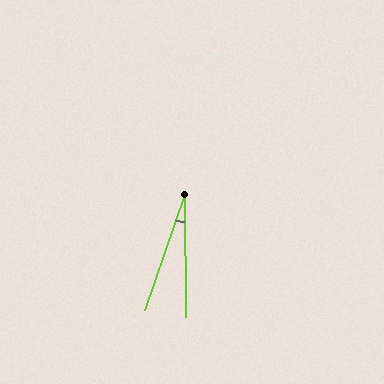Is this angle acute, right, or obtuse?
It is acute.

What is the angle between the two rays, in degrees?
Approximately 20 degrees.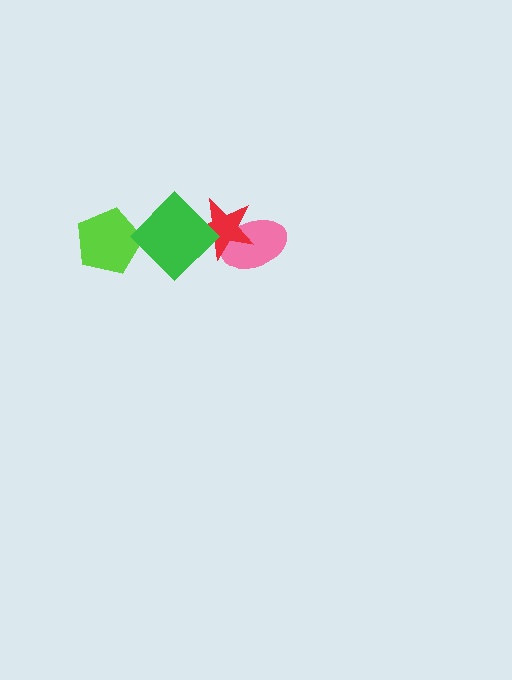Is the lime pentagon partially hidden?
Yes, it is partially covered by another shape.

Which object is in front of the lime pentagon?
The green diamond is in front of the lime pentagon.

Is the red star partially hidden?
Yes, it is partially covered by another shape.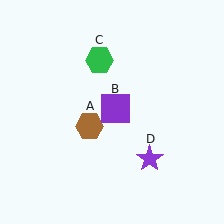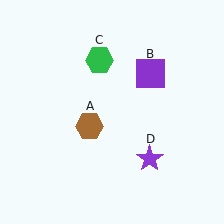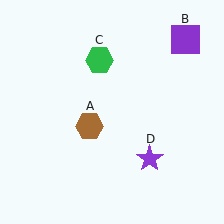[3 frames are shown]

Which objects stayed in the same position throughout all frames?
Brown hexagon (object A) and green hexagon (object C) and purple star (object D) remained stationary.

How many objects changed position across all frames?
1 object changed position: purple square (object B).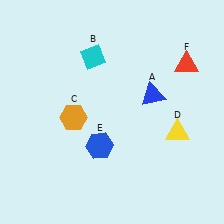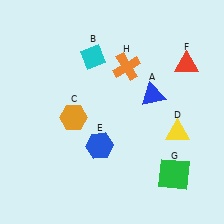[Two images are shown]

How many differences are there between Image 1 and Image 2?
There are 2 differences between the two images.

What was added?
A green square (G), an orange cross (H) were added in Image 2.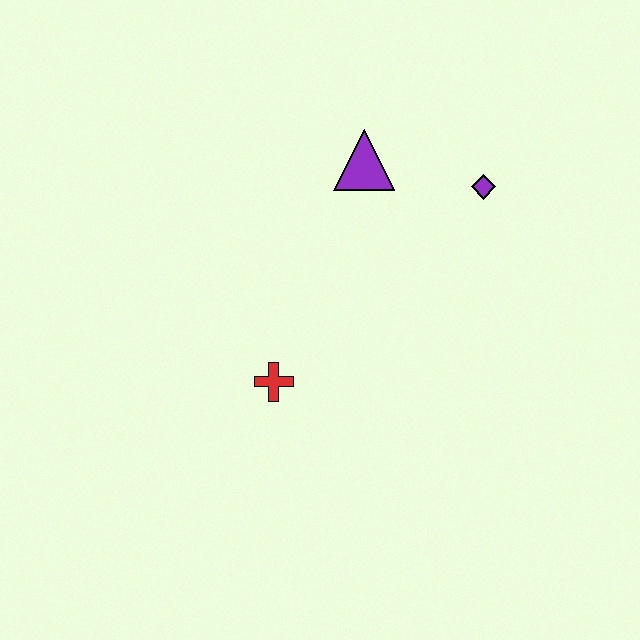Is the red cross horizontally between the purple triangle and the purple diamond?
No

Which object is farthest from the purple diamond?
The red cross is farthest from the purple diamond.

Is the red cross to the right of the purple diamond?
No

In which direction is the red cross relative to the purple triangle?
The red cross is below the purple triangle.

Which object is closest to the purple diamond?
The purple triangle is closest to the purple diamond.